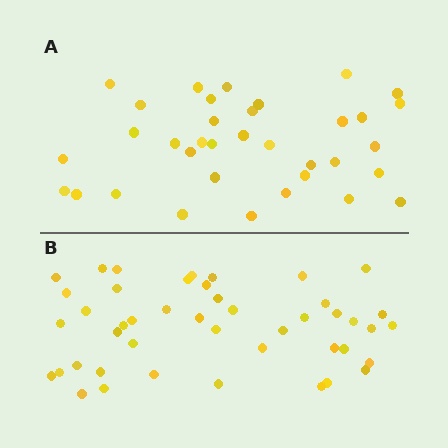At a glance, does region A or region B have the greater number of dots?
Region B (the bottom region) has more dots.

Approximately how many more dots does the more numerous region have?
Region B has roughly 10 or so more dots than region A.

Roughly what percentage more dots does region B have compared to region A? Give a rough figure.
About 30% more.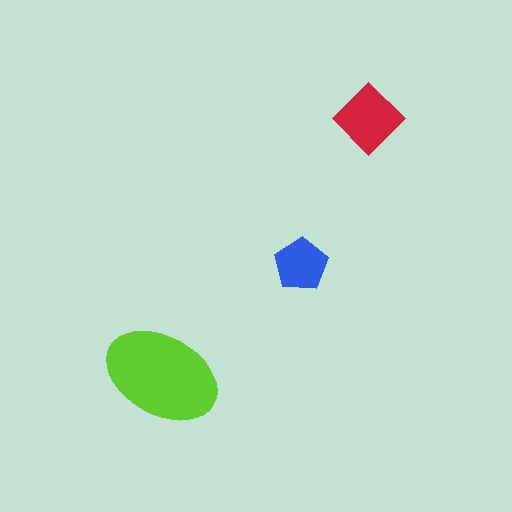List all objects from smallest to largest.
The blue pentagon, the red diamond, the lime ellipse.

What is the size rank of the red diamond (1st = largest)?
2nd.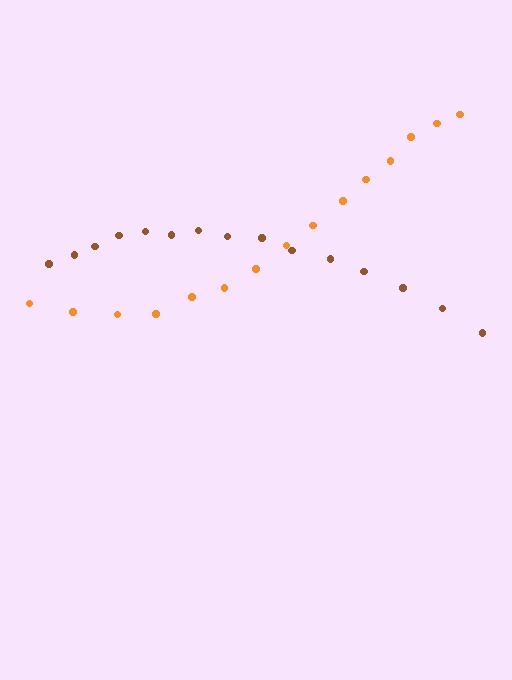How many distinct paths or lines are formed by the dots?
There are 2 distinct paths.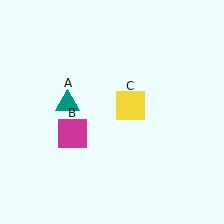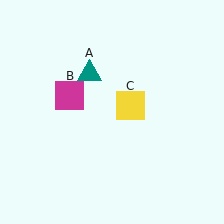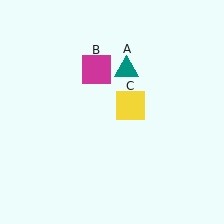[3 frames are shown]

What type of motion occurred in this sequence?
The teal triangle (object A), magenta square (object B) rotated clockwise around the center of the scene.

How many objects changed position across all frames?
2 objects changed position: teal triangle (object A), magenta square (object B).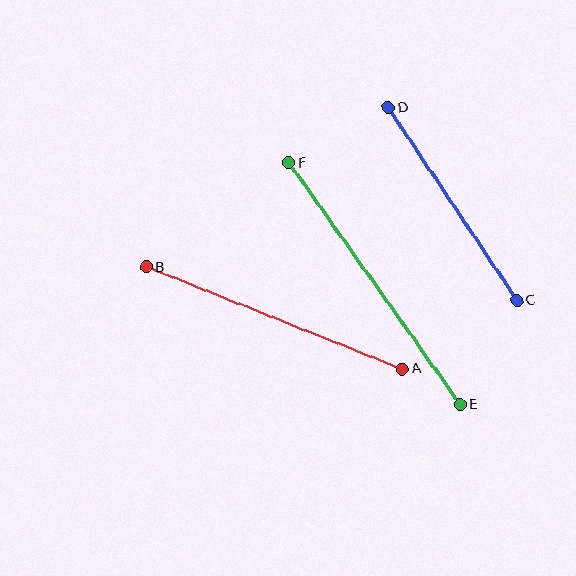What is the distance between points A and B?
The distance is approximately 275 pixels.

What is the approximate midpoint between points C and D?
The midpoint is at approximately (453, 204) pixels.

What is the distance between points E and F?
The distance is approximately 296 pixels.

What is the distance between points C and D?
The distance is approximately 232 pixels.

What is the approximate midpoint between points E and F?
The midpoint is at approximately (374, 284) pixels.